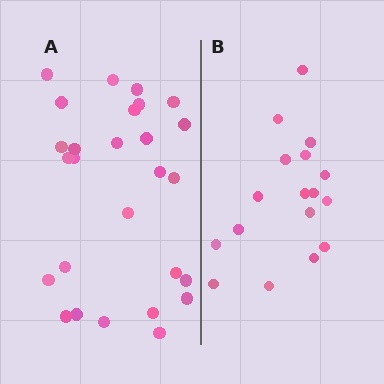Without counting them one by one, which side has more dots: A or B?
Region A (the left region) has more dots.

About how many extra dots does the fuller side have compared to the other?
Region A has roughly 10 or so more dots than region B.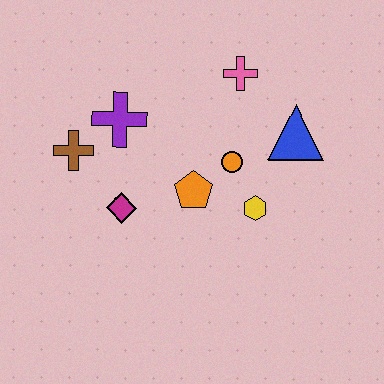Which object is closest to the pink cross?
The blue triangle is closest to the pink cross.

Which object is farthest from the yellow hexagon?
The brown cross is farthest from the yellow hexagon.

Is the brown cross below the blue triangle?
Yes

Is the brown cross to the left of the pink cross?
Yes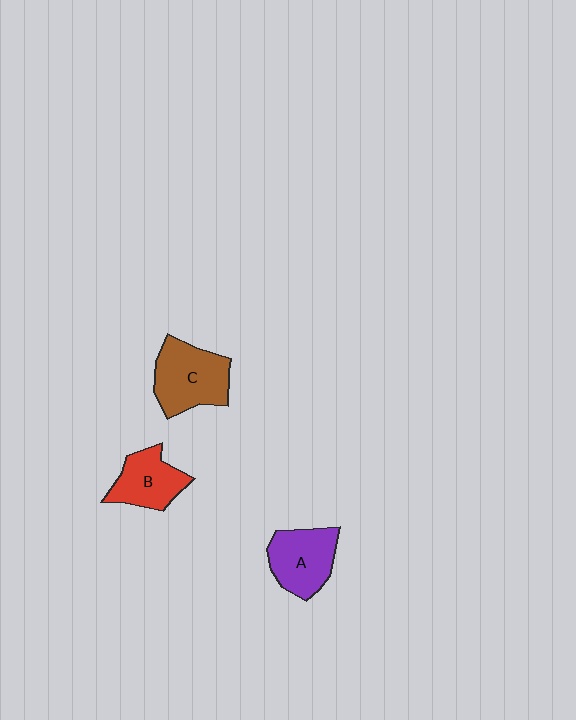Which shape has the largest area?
Shape C (brown).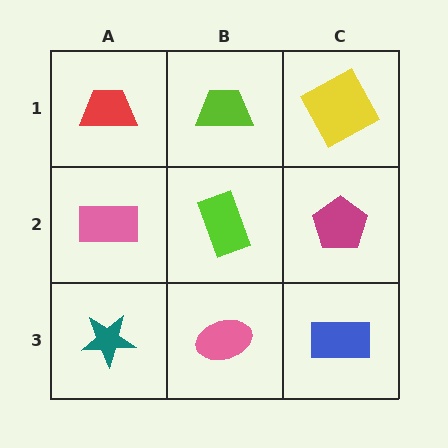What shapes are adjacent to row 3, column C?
A magenta pentagon (row 2, column C), a pink ellipse (row 3, column B).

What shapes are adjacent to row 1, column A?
A pink rectangle (row 2, column A), a lime trapezoid (row 1, column B).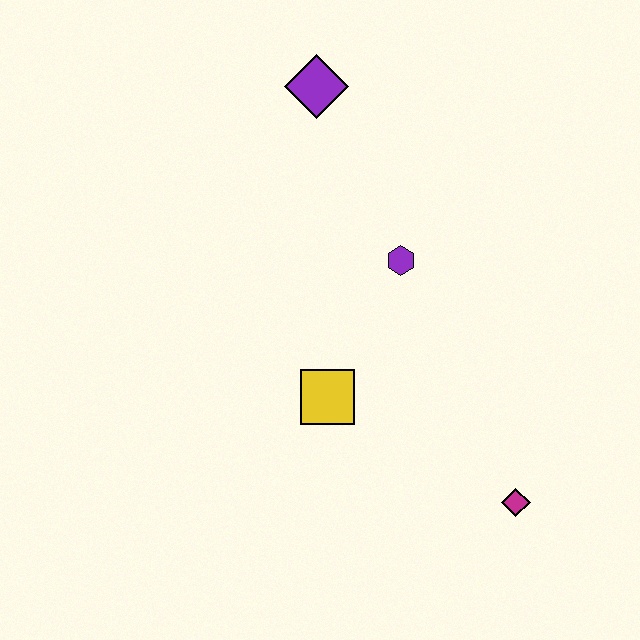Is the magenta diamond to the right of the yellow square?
Yes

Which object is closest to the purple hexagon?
The yellow square is closest to the purple hexagon.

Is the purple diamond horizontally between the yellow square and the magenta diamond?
No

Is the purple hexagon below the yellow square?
No